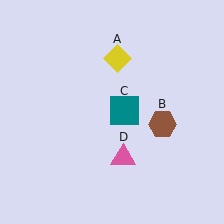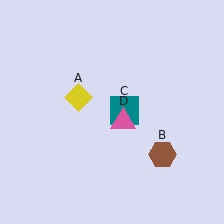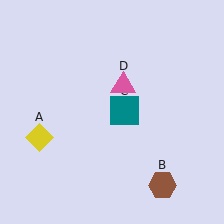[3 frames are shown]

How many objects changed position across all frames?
3 objects changed position: yellow diamond (object A), brown hexagon (object B), pink triangle (object D).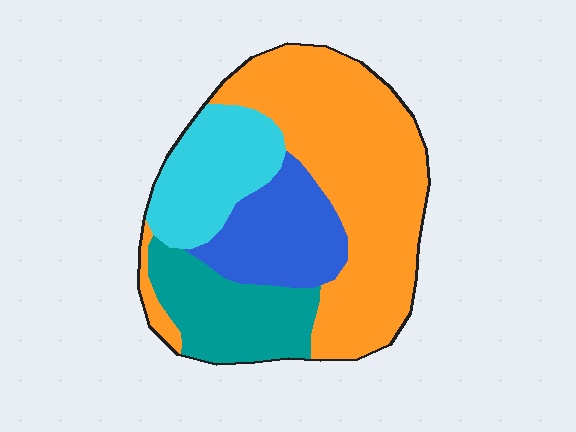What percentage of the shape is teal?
Teal covers 18% of the shape.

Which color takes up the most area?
Orange, at roughly 50%.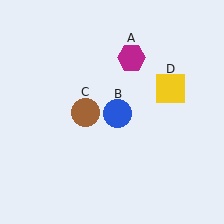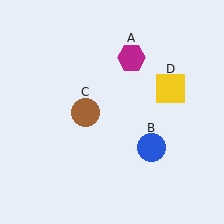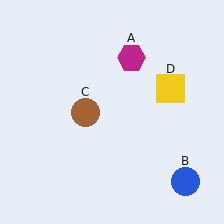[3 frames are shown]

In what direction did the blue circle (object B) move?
The blue circle (object B) moved down and to the right.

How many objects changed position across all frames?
1 object changed position: blue circle (object B).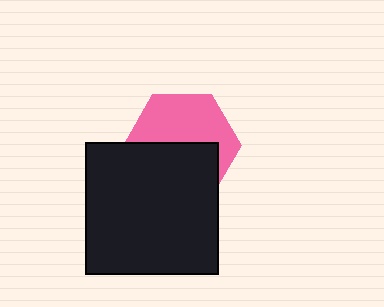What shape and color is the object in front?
The object in front is a black square.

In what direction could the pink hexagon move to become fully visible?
The pink hexagon could move up. That would shift it out from behind the black square entirely.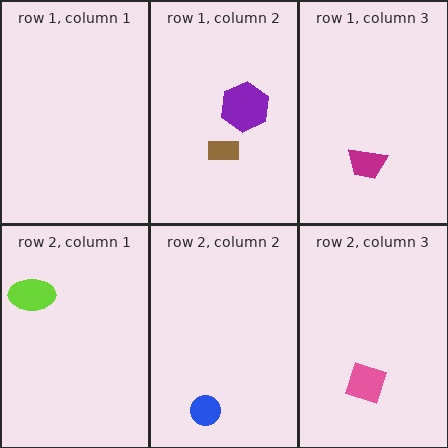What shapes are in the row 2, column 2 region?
The blue circle.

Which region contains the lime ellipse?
The row 2, column 1 region.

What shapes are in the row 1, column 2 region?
The brown rectangle, the purple hexagon.